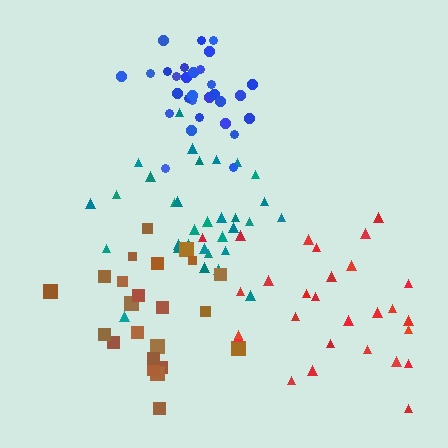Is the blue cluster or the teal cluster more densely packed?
Blue.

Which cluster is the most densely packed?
Blue.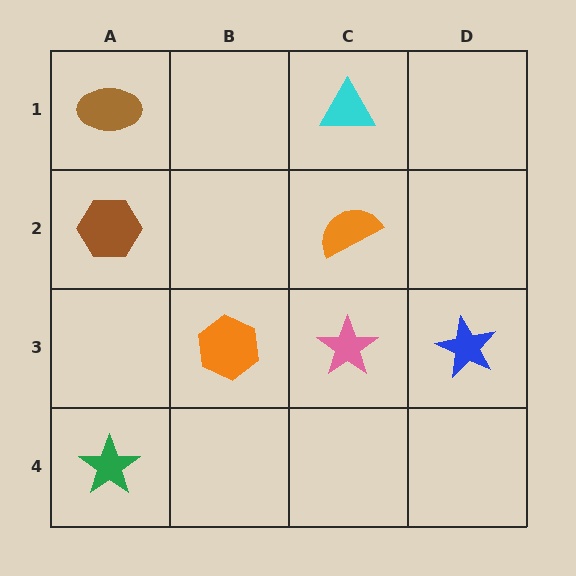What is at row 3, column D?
A blue star.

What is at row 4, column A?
A green star.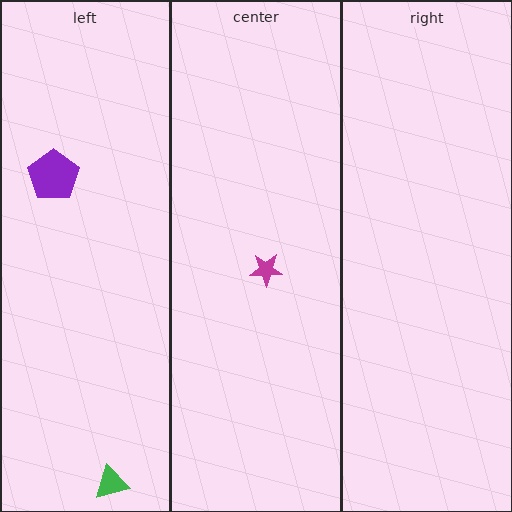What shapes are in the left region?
The purple pentagon, the green triangle.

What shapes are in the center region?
The magenta star.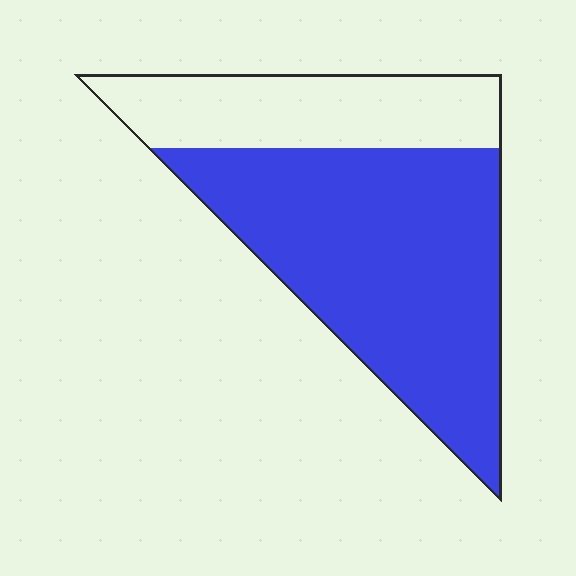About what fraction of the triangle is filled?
About two thirds (2/3).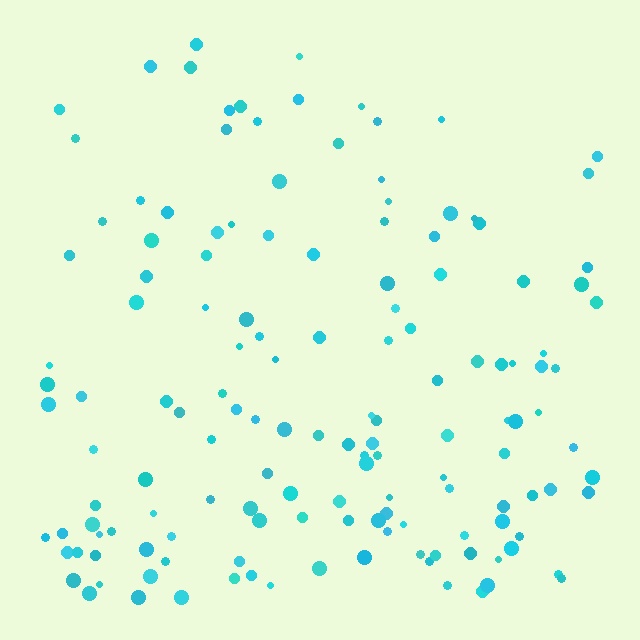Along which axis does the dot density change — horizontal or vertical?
Vertical.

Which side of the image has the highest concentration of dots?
The bottom.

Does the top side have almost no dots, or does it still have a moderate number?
Still a moderate number, just noticeably fewer than the bottom.